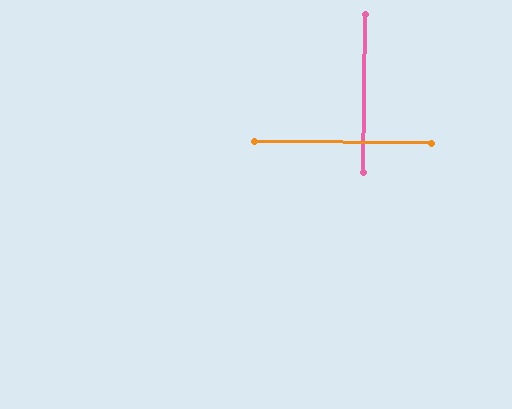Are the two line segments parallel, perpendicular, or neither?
Perpendicular — they meet at approximately 90°.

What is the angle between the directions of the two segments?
Approximately 90 degrees.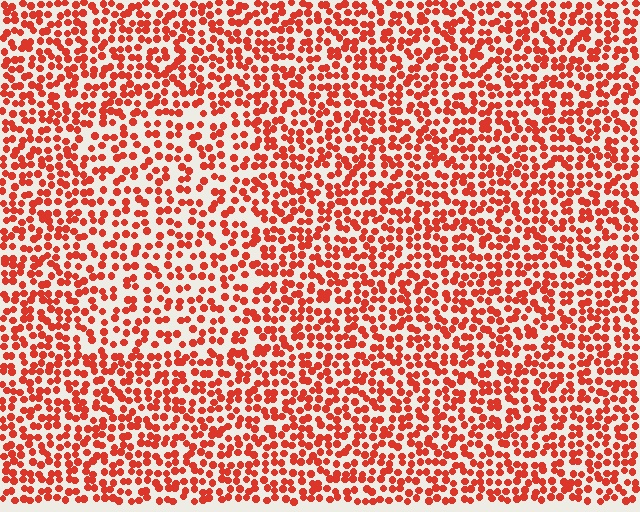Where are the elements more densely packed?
The elements are more densely packed outside the rectangle boundary.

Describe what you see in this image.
The image contains small red elements arranged at two different densities. A rectangle-shaped region is visible where the elements are less densely packed than the surrounding area.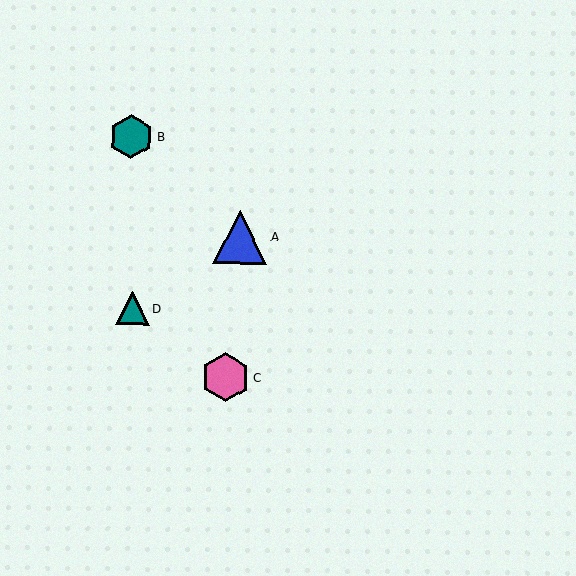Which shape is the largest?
The blue triangle (labeled A) is the largest.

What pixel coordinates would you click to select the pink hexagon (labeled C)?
Click at (226, 377) to select the pink hexagon C.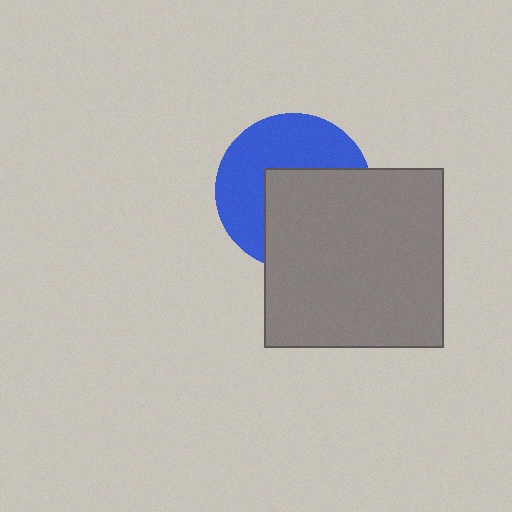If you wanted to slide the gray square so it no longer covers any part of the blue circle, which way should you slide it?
Slide it toward the lower-right — that is the most direct way to separate the two shapes.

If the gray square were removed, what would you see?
You would see the complete blue circle.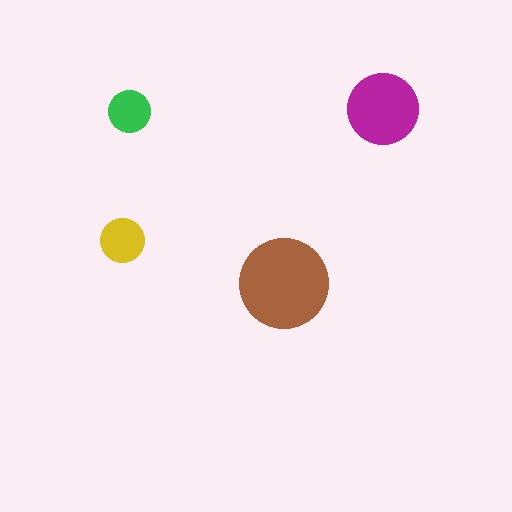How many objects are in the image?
There are 4 objects in the image.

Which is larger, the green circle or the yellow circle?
The yellow one.